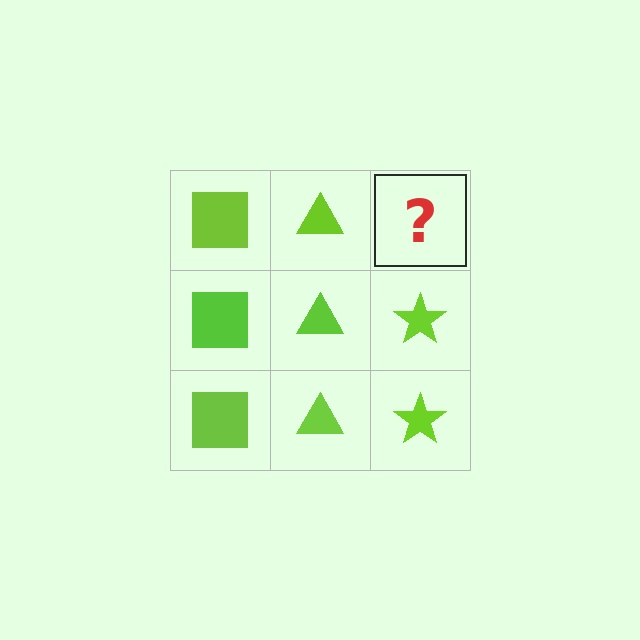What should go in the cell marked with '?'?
The missing cell should contain a lime star.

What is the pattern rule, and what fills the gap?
The rule is that each column has a consistent shape. The gap should be filled with a lime star.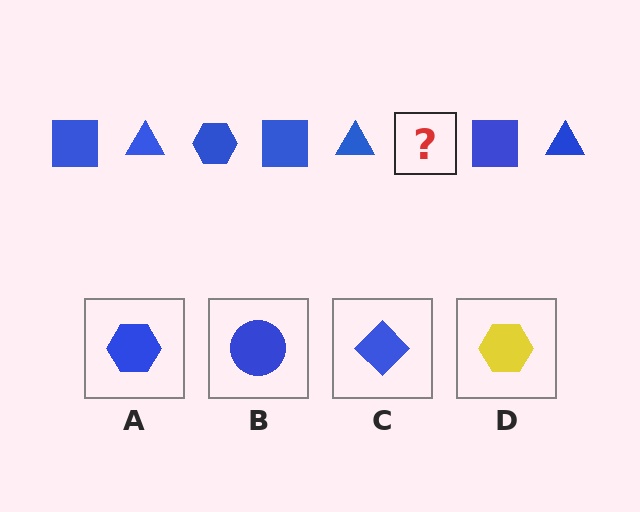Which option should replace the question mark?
Option A.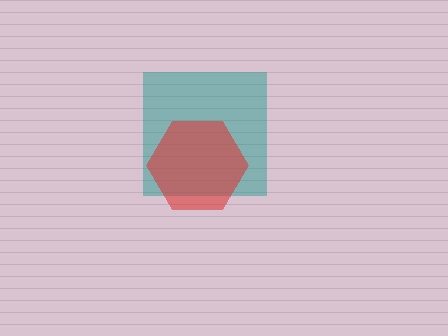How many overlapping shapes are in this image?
There are 2 overlapping shapes in the image.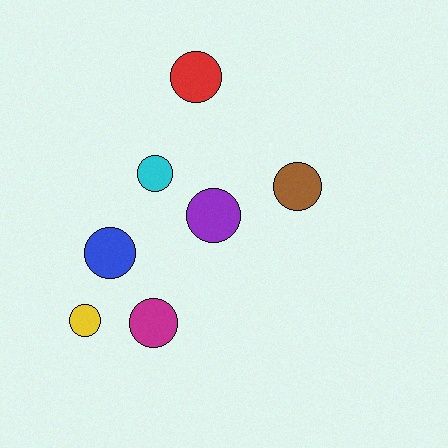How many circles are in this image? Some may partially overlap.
There are 7 circles.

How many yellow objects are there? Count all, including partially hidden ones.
There is 1 yellow object.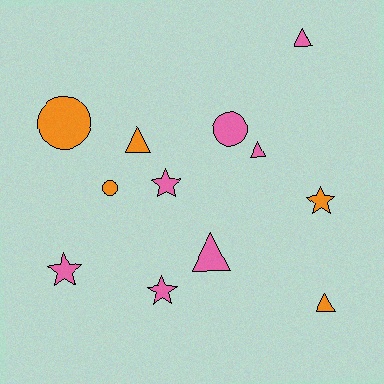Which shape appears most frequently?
Triangle, with 5 objects.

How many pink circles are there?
There is 1 pink circle.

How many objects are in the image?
There are 12 objects.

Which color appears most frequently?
Pink, with 7 objects.